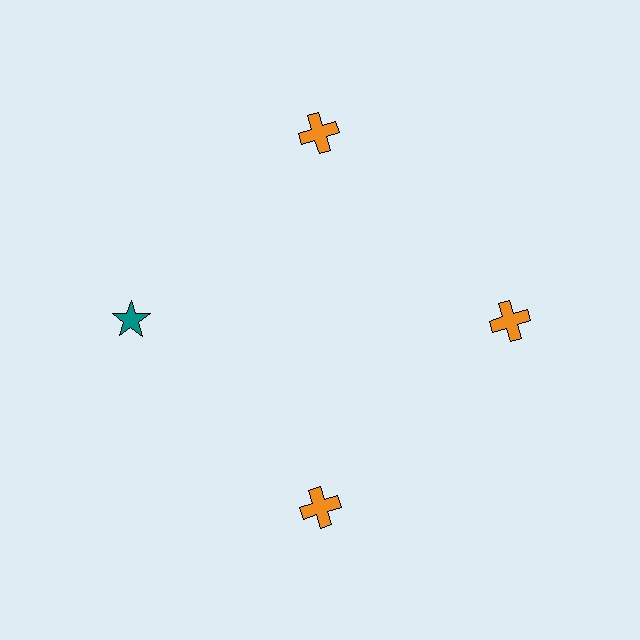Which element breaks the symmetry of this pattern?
The teal star at roughly the 9 o'clock position breaks the symmetry. All other shapes are orange crosses.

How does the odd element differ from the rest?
It differs in both color (teal instead of orange) and shape (star instead of cross).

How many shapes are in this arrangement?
There are 4 shapes arranged in a ring pattern.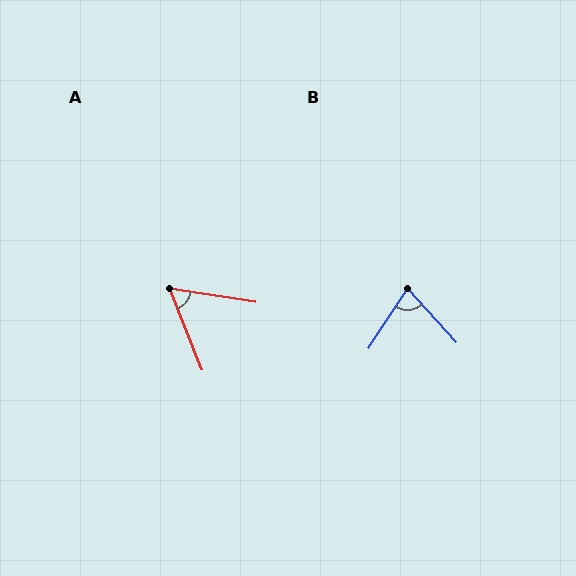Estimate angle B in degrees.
Approximately 75 degrees.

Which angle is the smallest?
A, at approximately 59 degrees.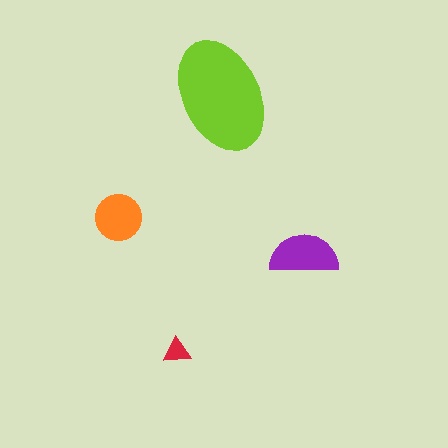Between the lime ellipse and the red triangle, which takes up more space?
The lime ellipse.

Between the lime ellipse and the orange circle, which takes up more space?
The lime ellipse.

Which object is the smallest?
The red triangle.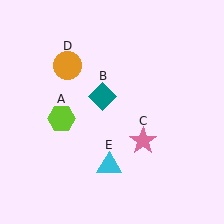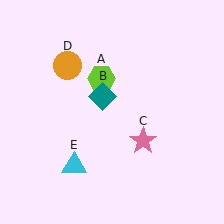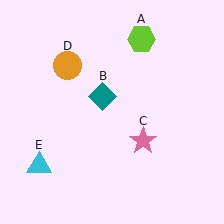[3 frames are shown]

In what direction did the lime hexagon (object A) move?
The lime hexagon (object A) moved up and to the right.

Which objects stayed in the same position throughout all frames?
Teal diamond (object B) and pink star (object C) and orange circle (object D) remained stationary.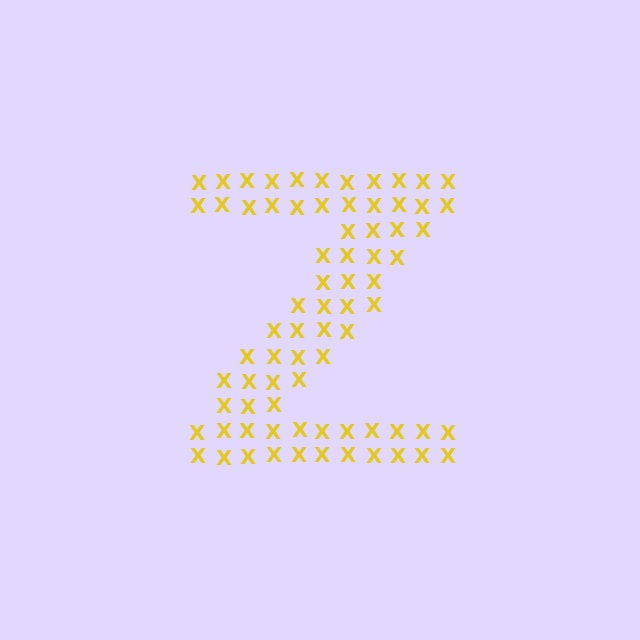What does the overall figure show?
The overall figure shows the letter Z.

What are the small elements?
The small elements are letter X's.